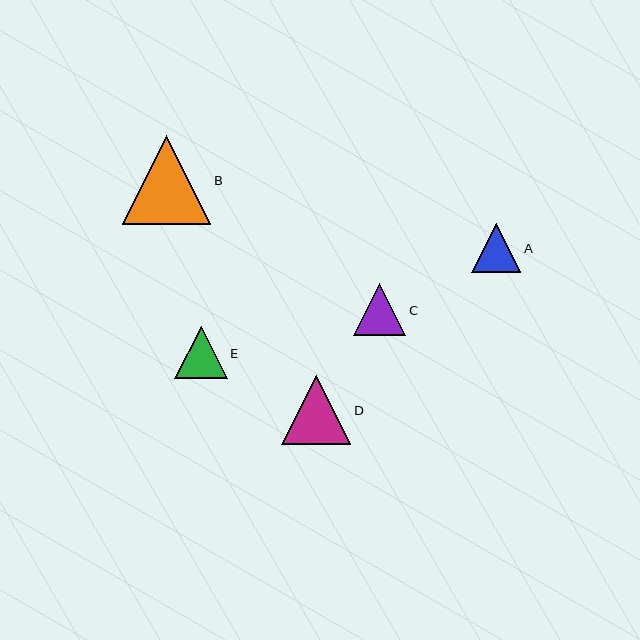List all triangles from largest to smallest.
From largest to smallest: B, D, E, C, A.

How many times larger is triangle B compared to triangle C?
Triangle B is approximately 1.7 times the size of triangle C.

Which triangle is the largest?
Triangle B is the largest with a size of approximately 88 pixels.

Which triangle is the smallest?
Triangle A is the smallest with a size of approximately 49 pixels.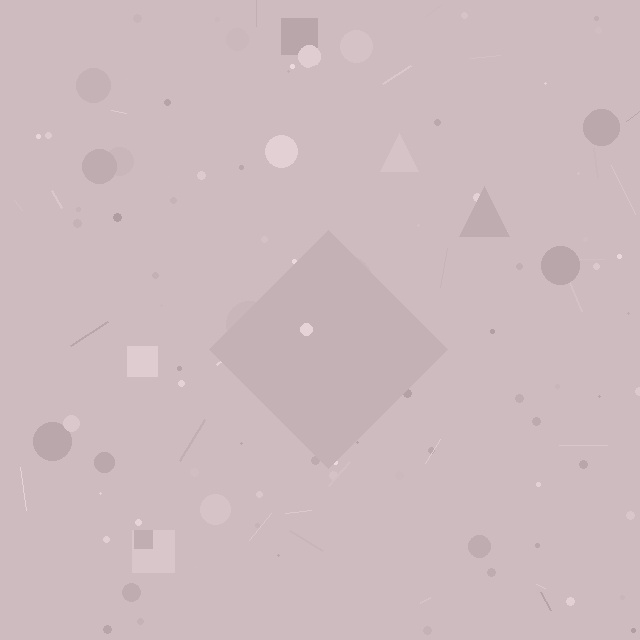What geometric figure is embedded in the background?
A diamond is embedded in the background.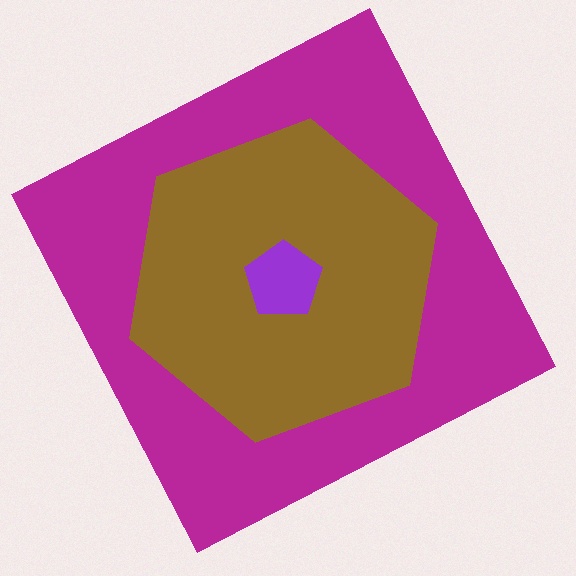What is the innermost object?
The purple pentagon.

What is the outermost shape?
The magenta square.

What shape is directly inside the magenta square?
The brown hexagon.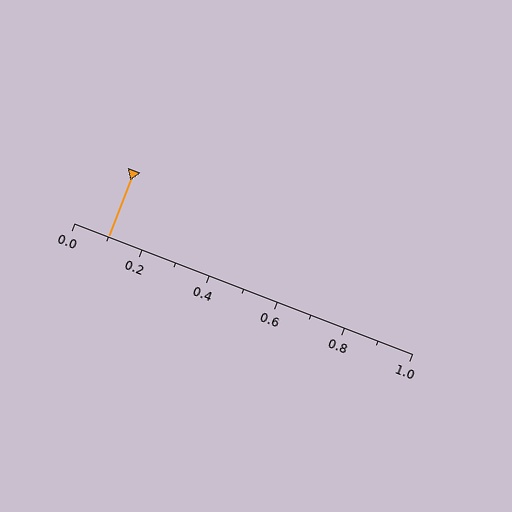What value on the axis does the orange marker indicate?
The marker indicates approximately 0.1.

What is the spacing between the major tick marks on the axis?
The major ticks are spaced 0.2 apart.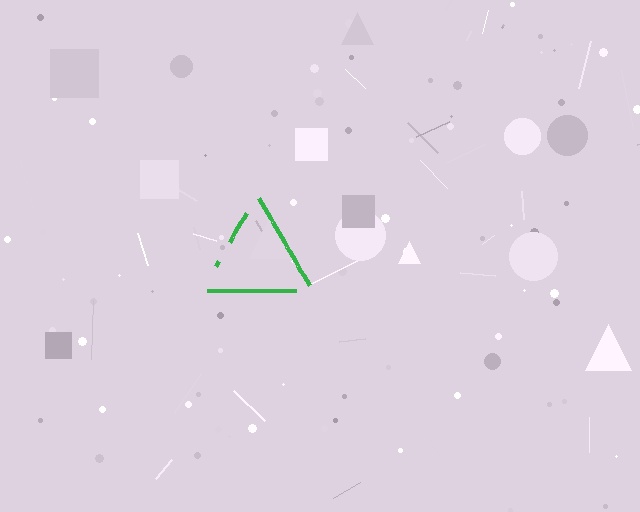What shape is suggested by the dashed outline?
The dashed outline suggests a triangle.